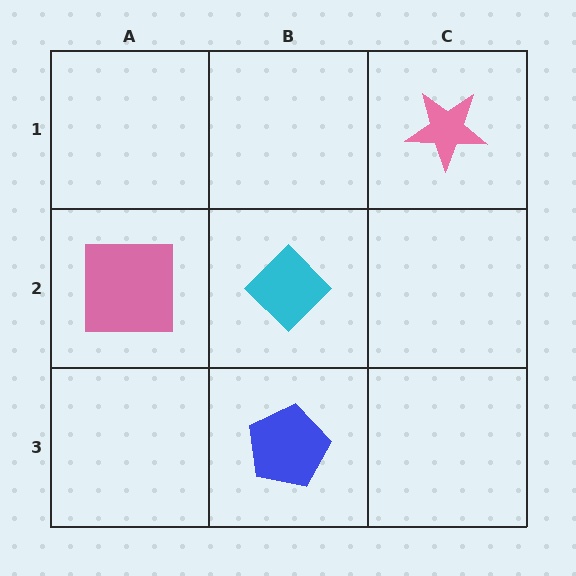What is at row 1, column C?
A pink star.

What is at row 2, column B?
A cyan diamond.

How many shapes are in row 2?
2 shapes.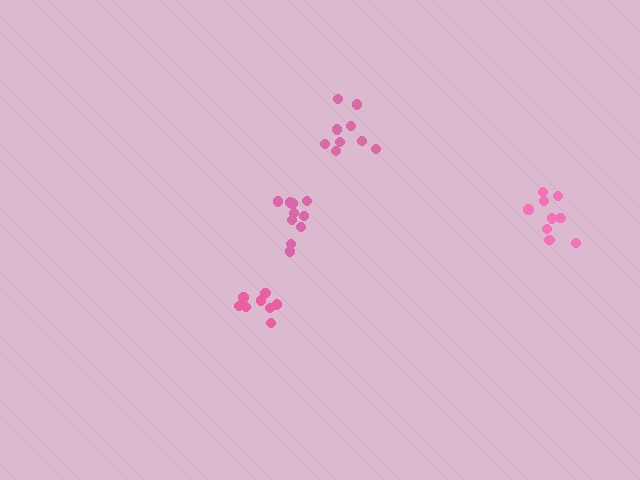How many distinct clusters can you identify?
There are 4 distinct clusters.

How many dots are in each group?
Group 1: 10 dots, Group 2: 9 dots, Group 3: 8 dots, Group 4: 9 dots (36 total).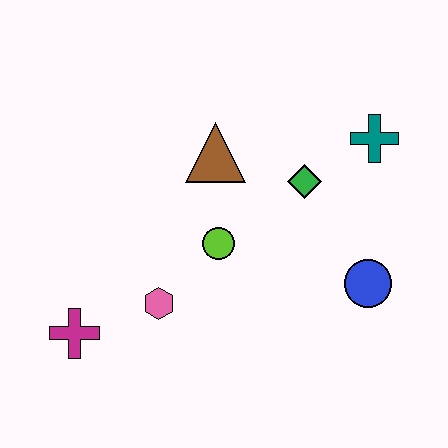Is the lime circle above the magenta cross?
Yes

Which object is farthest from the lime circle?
The teal cross is farthest from the lime circle.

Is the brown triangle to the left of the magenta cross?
No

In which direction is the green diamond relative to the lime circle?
The green diamond is to the right of the lime circle.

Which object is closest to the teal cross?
The green diamond is closest to the teal cross.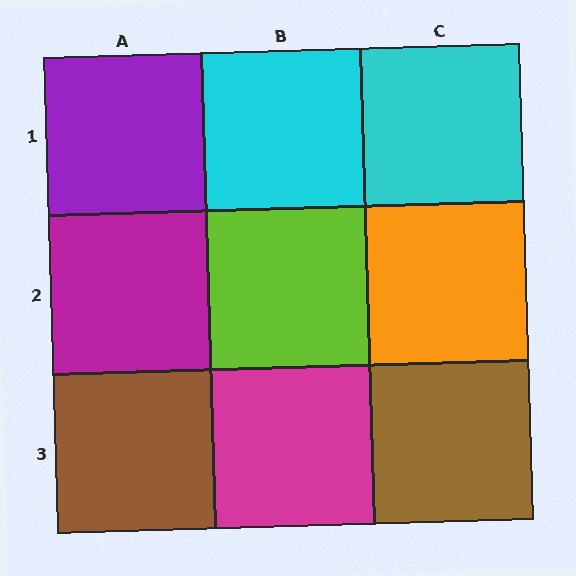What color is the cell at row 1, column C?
Cyan.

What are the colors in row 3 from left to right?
Brown, magenta, brown.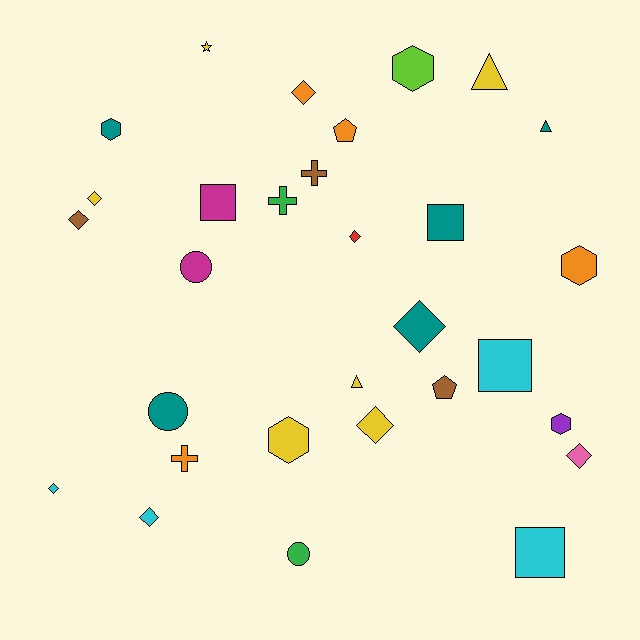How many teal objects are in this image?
There are 5 teal objects.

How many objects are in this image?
There are 30 objects.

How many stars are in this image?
There is 1 star.